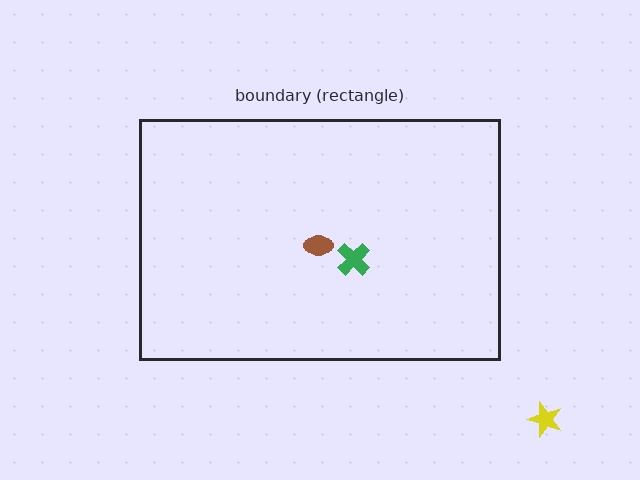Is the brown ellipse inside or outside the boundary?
Inside.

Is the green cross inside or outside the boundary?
Inside.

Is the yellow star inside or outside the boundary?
Outside.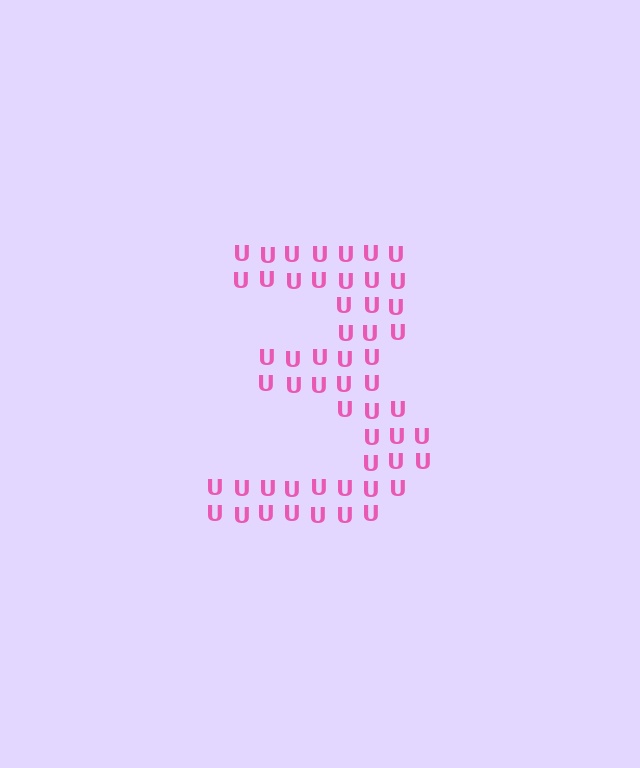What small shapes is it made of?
It is made of small letter U's.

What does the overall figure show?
The overall figure shows the digit 3.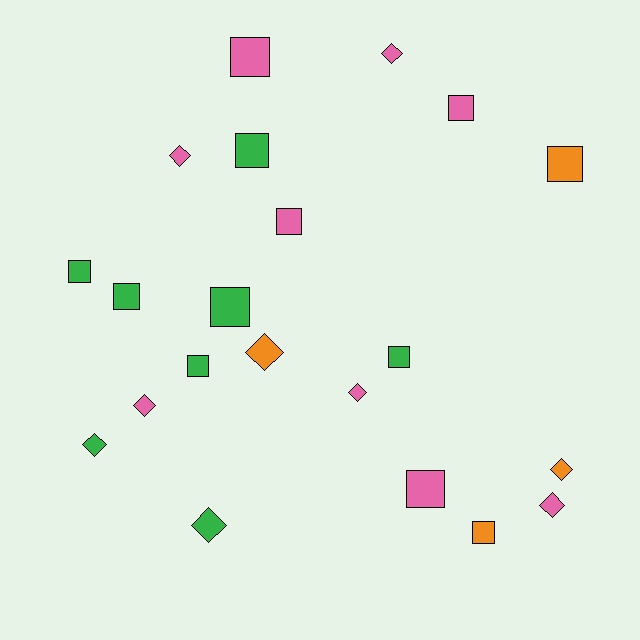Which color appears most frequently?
Pink, with 9 objects.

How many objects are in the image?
There are 21 objects.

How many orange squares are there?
There are 2 orange squares.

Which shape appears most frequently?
Square, with 12 objects.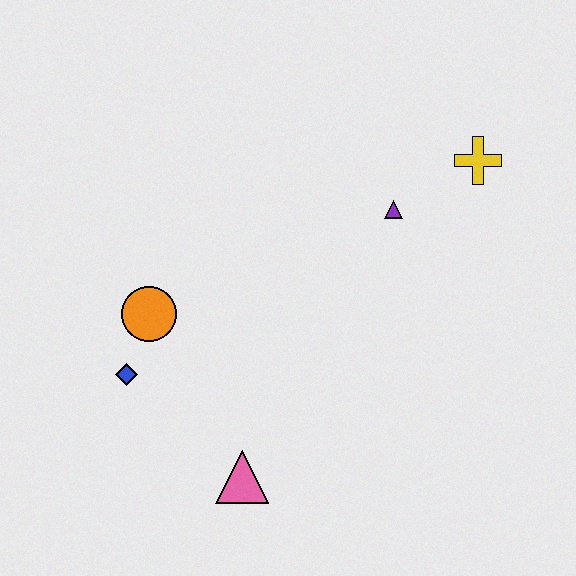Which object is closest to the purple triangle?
The yellow cross is closest to the purple triangle.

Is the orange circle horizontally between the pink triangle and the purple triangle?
No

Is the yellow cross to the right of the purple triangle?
Yes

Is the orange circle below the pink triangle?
No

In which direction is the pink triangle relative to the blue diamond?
The pink triangle is to the right of the blue diamond.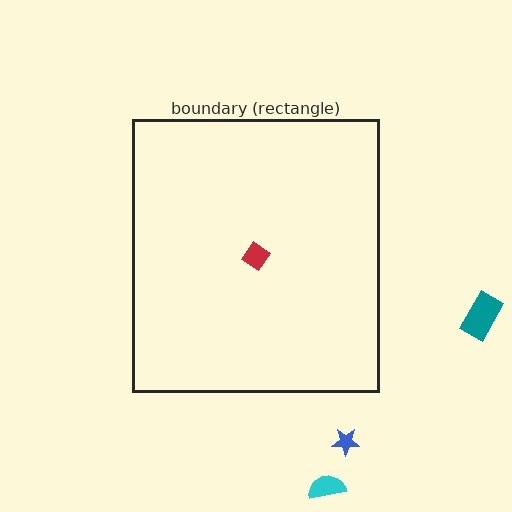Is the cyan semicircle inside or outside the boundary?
Outside.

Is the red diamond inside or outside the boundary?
Inside.